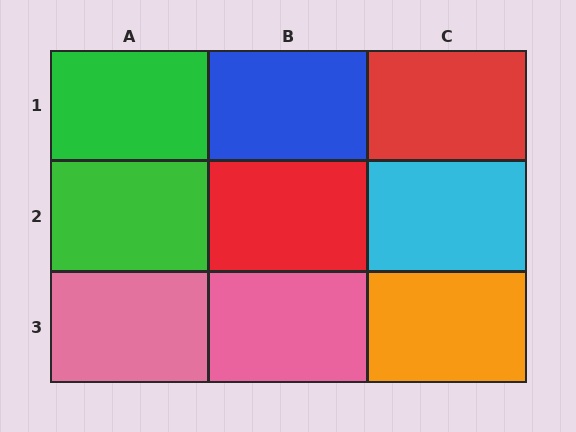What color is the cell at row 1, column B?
Blue.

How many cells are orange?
1 cell is orange.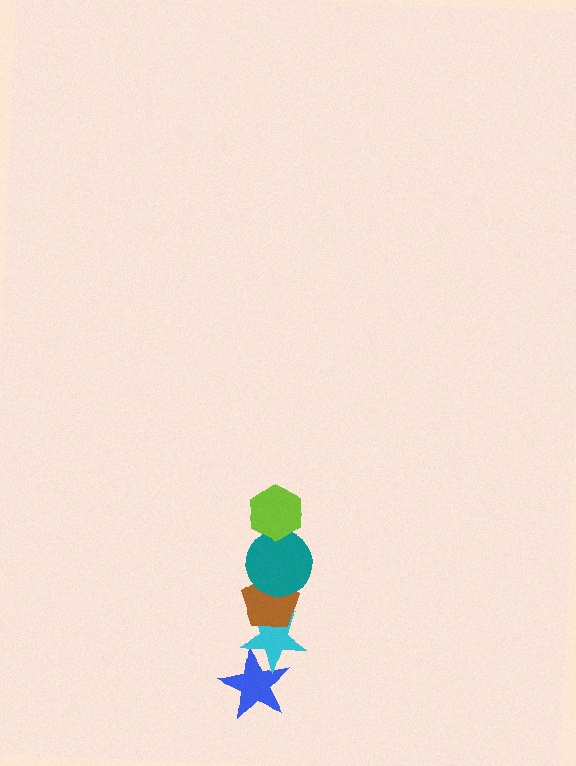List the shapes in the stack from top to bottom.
From top to bottom: the lime hexagon, the teal circle, the brown pentagon, the cyan star, the blue star.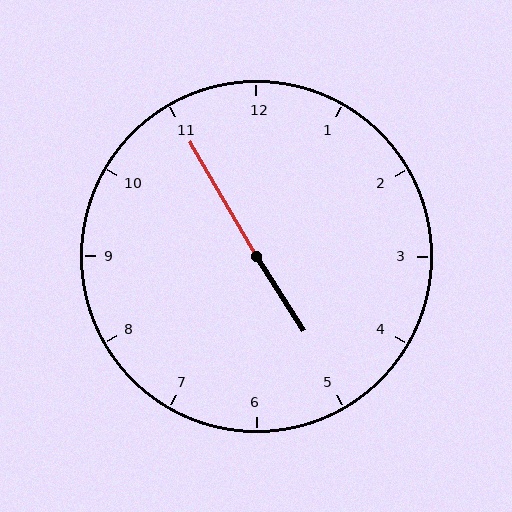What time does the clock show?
4:55.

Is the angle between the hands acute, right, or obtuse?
It is obtuse.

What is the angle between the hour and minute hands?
Approximately 178 degrees.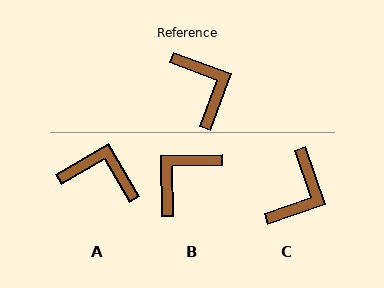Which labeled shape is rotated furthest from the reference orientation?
B, about 111 degrees away.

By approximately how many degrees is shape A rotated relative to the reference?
Approximately 51 degrees counter-clockwise.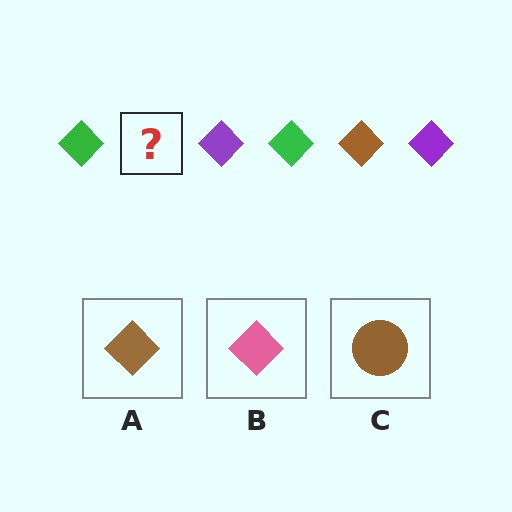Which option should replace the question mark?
Option A.